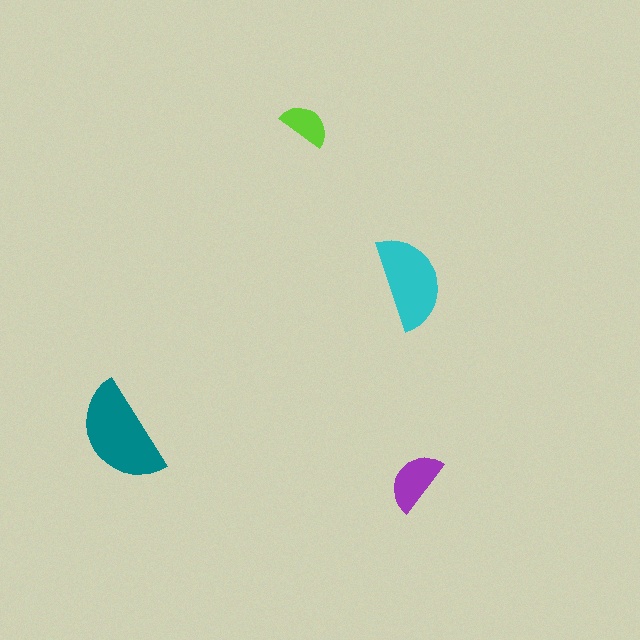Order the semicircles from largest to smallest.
the teal one, the cyan one, the purple one, the lime one.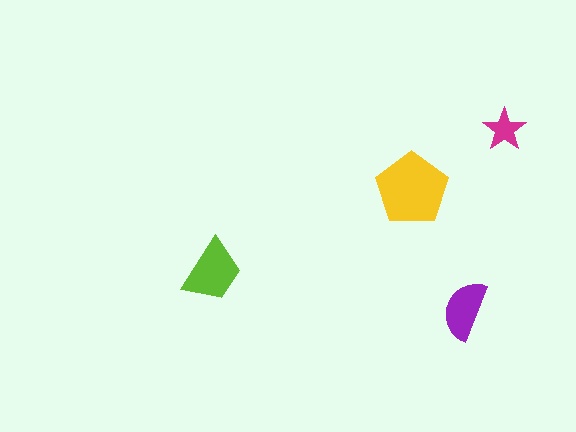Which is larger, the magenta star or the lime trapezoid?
The lime trapezoid.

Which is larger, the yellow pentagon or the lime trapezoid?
The yellow pentagon.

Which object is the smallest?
The magenta star.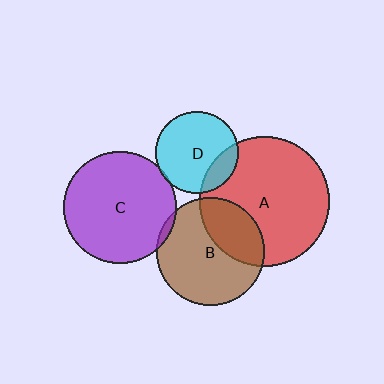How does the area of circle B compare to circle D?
Approximately 1.7 times.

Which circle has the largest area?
Circle A (red).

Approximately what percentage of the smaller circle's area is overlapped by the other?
Approximately 5%.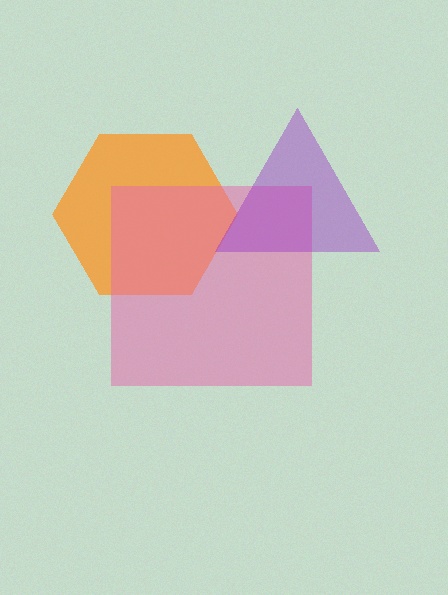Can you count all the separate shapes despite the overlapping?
Yes, there are 3 separate shapes.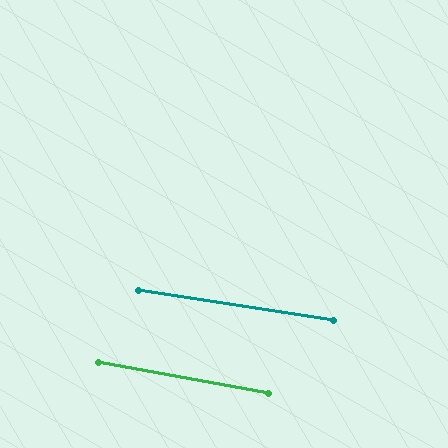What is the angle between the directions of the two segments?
Approximately 2 degrees.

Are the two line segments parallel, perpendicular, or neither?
Parallel — their directions differ by only 1.6°.